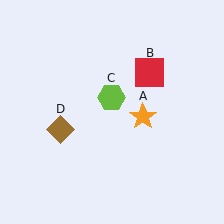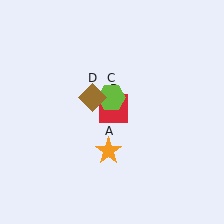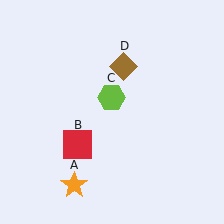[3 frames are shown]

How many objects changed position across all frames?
3 objects changed position: orange star (object A), red square (object B), brown diamond (object D).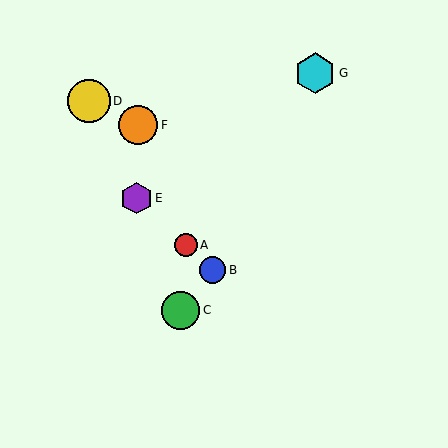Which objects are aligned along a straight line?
Objects A, B, E are aligned along a straight line.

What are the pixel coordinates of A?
Object A is at (186, 245).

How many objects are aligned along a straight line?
3 objects (A, B, E) are aligned along a straight line.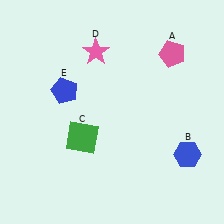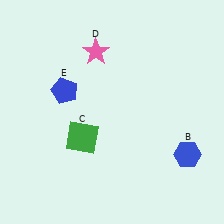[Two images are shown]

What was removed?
The pink pentagon (A) was removed in Image 2.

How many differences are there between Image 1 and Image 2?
There is 1 difference between the two images.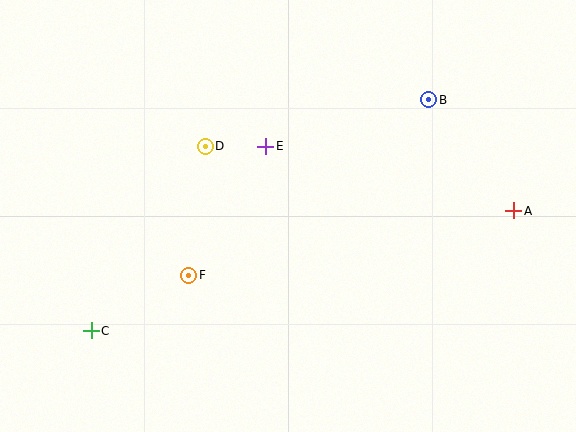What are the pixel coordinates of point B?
Point B is at (429, 100).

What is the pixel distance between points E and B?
The distance between E and B is 169 pixels.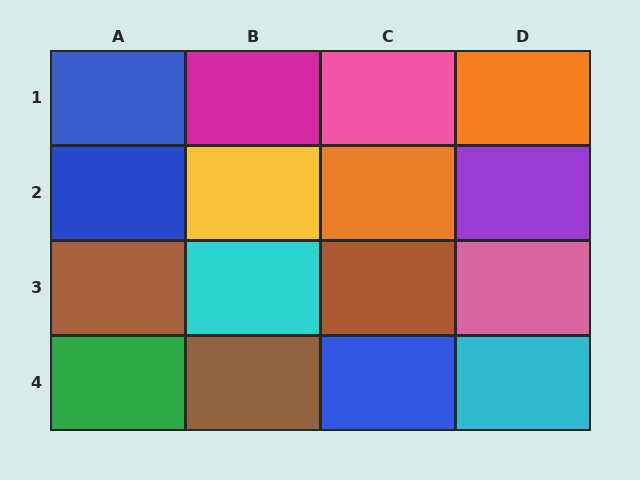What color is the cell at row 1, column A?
Blue.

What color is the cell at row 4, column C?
Blue.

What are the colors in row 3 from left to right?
Brown, cyan, brown, pink.